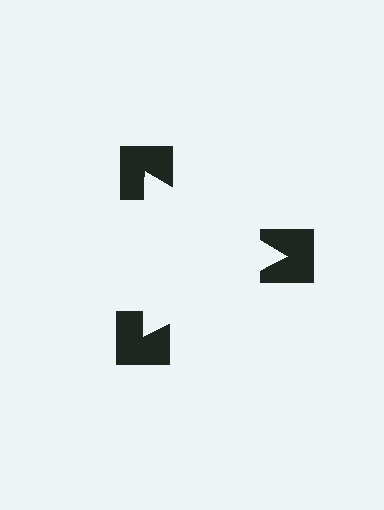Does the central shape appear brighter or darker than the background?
It typically appears slightly brighter than the background, even though no actual brightness change is drawn.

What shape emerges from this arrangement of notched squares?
An illusory triangle — its edges are inferred from the aligned wedge cuts in the notched squares, not physically drawn.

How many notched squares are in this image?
There are 3 — one at each vertex of the illusory triangle.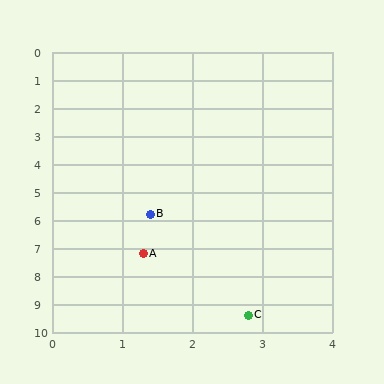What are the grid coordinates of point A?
Point A is at approximately (1.3, 7.2).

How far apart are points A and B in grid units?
Points A and B are about 1.4 grid units apart.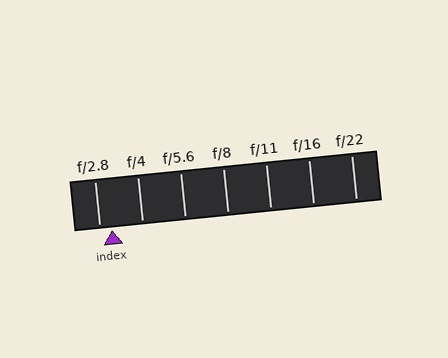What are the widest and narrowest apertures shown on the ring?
The widest aperture shown is f/2.8 and the narrowest is f/22.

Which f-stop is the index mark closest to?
The index mark is closest to f/2.8.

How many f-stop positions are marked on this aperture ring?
There are 7 f-stop positions marked.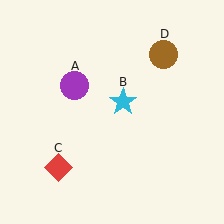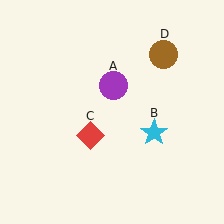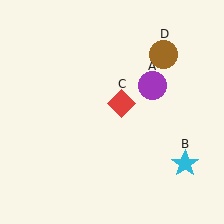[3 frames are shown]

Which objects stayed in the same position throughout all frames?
Brown circle (object D) remained stationary.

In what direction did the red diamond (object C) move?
The red diamond (object C) moved up and to the right.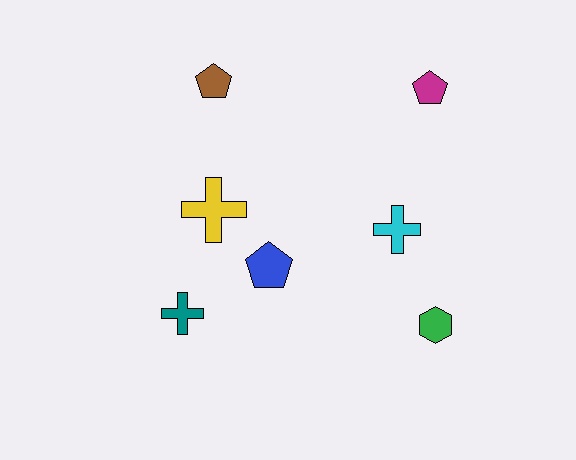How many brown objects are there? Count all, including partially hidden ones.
There is 1 brown object.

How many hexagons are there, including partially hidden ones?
There is 1 hexagon.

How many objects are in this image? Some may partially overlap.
There are 7 objects.